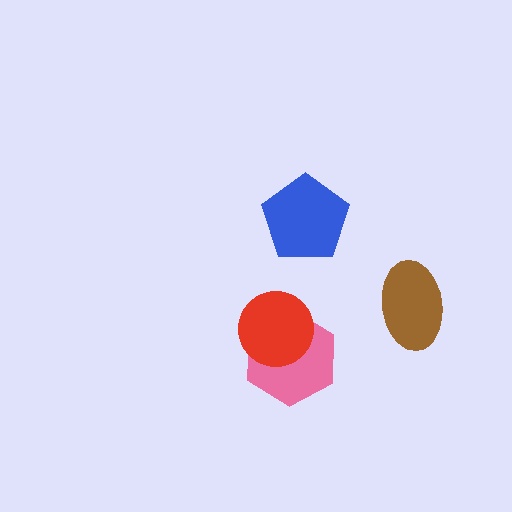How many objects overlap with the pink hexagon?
1 object overlaps with the pink hexagon.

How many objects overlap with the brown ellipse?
0 objects overlap with the brown ellipse.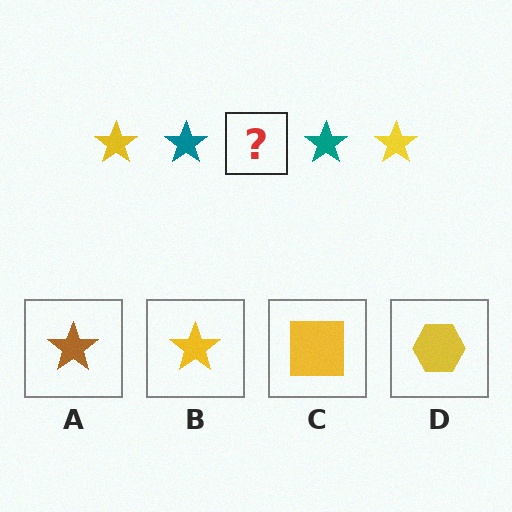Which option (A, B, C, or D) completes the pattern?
B.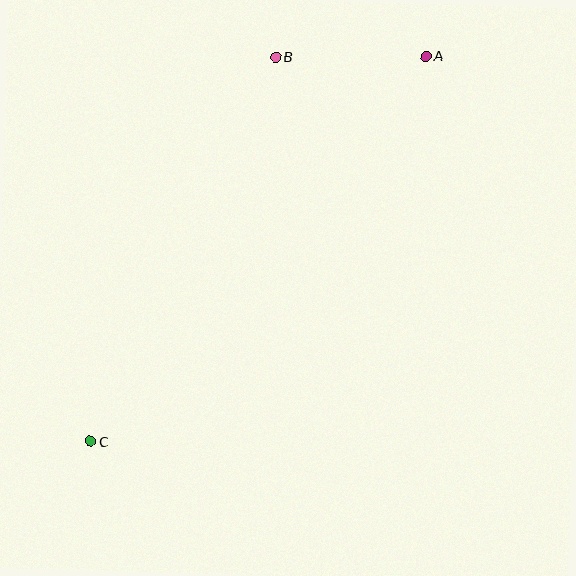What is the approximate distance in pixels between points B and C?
The distance between B and C is approximately 427 pixels.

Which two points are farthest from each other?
Points A and C are farthest from each other.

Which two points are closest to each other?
Points A and B are closest to each other.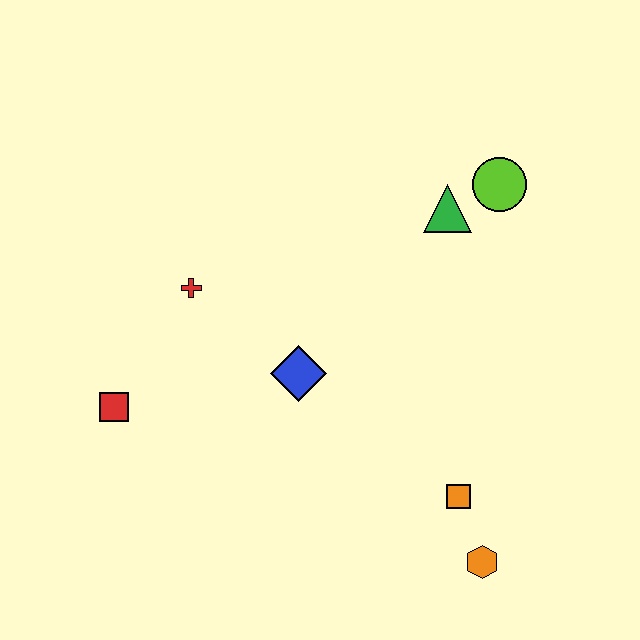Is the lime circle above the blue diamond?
Yes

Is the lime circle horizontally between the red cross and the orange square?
No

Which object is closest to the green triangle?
The lime circle is closest to the green triangle.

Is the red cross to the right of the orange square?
No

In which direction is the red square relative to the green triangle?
The red square is to the left of the green triangle.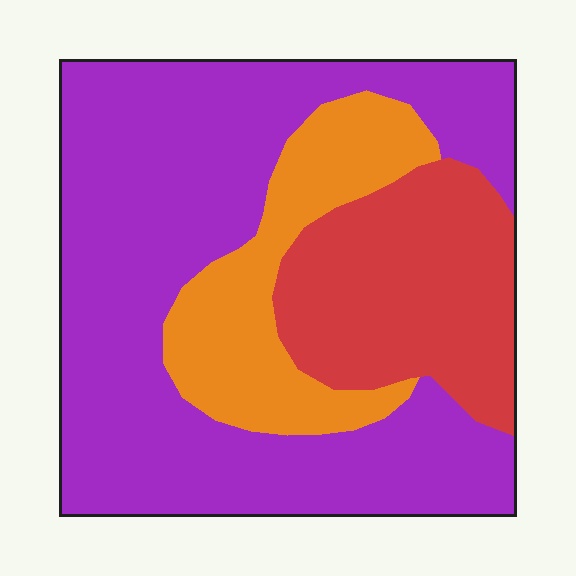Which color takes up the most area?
Purple, at roughly 60%.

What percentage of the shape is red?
Red takes up about one quarter (1/4) of the shape.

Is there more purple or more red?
Purple.